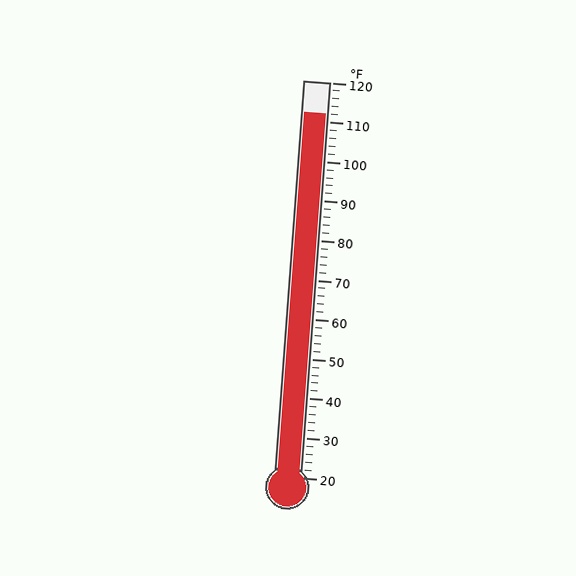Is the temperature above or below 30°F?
The temperature is above 30°F.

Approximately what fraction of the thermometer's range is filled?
The thermometer is filled to approximately 90% of its range.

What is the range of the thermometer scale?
The thermometer scale ranges from 20°F to 120°F.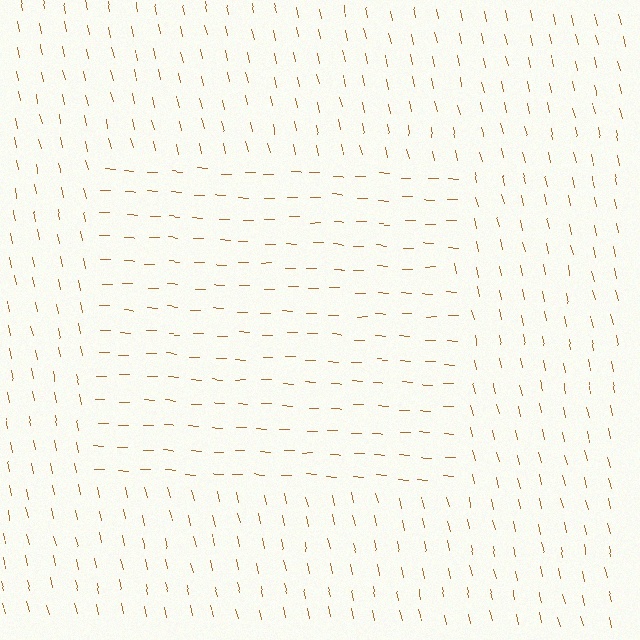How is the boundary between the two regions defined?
The boundary is defined purely by a change in line orientation (approximately 75 degrees difference). All lines are the same color and thickness.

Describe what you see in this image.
The image is filled with small brown line segments. A rectangle region in the image has lines oriented differently from the surrounding lines, creating a visible texture boundary.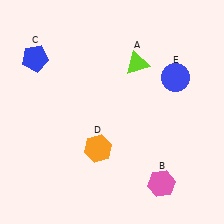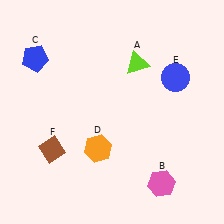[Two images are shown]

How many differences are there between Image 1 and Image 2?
There is 1 difference between the two images.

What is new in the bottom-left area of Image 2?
A brown diamond (F) was added in the bottom-left area of Image 2.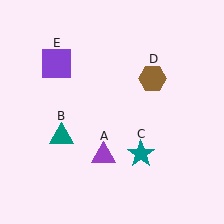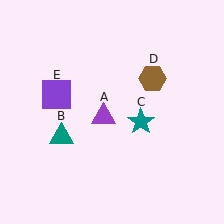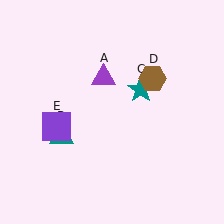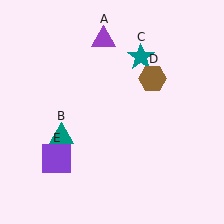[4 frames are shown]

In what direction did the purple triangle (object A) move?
The purple triangle (object A) moved up.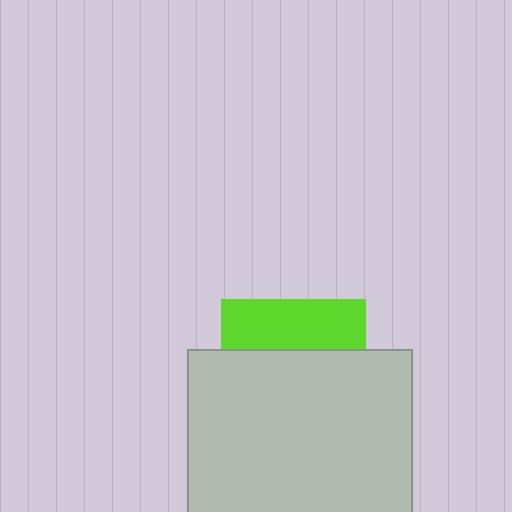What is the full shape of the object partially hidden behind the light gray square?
The partially hidden object is a lime square.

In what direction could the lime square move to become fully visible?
The lime square could move up. That would shift it out from behind the light gray square entirely.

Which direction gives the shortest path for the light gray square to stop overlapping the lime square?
Moving down gives the shortest separation.